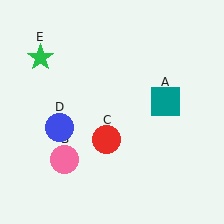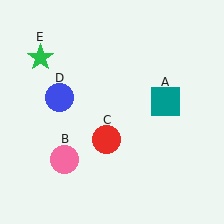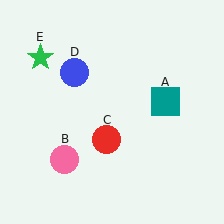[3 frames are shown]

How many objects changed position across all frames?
1 object changed position: blue circle (object D).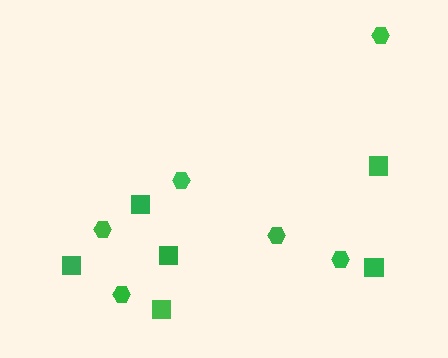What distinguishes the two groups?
There are 2 groups: one group of hexagons (6) and one group of squares (6).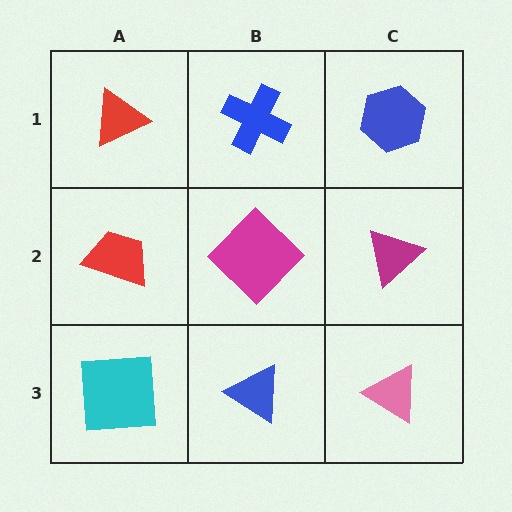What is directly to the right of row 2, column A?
A magenta diamond.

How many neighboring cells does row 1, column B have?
3.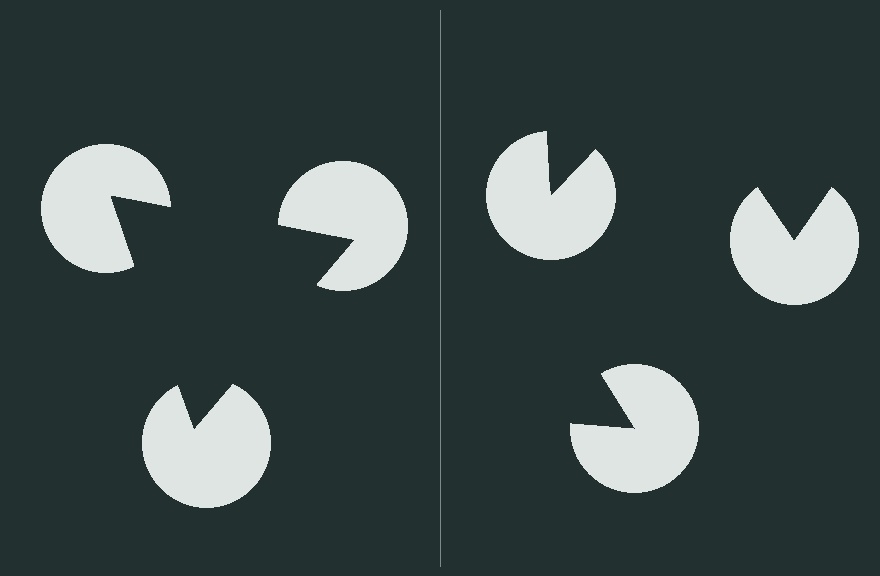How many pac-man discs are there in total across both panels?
6 — 3 on each side.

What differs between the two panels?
The pac-man discs are positioned identically on both sides; only the wedge orientations differ. On the left they align to a triangle; on the right they are misaligned.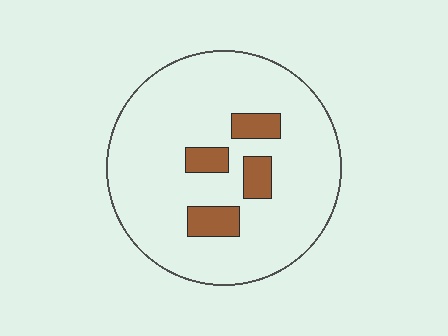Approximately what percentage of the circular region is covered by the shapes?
Approximately 10%.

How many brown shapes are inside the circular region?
4.